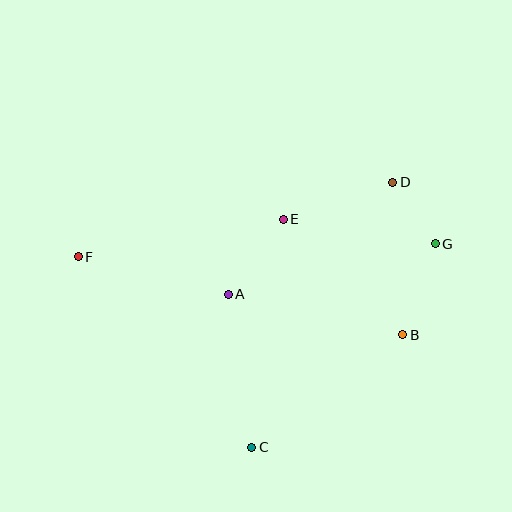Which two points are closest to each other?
Points D and G are closest to each other.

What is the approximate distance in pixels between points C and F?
The distance between C and F is approximately 258 pixels.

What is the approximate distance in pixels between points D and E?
The distance between D and E is approximately 116 pixels.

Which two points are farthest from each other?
Points F and G are farthest from each other.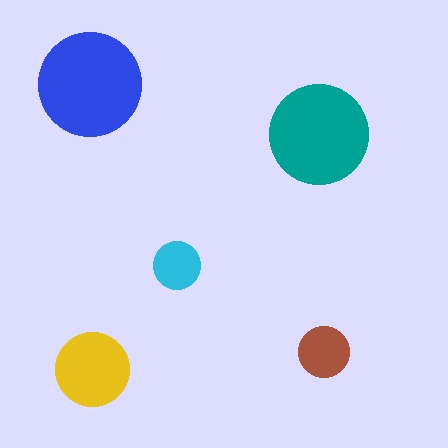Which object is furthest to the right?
The brown circle is rightmost.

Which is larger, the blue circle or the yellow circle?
The blue one.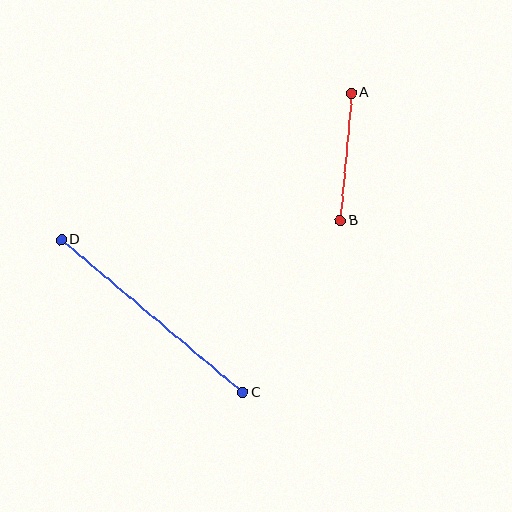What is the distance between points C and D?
The distance is approximately 237 pixels.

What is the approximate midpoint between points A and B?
The midpoint is at approximately (346, 157) pixels.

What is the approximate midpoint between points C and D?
The midpoint is at approximately (152, 316) pixels.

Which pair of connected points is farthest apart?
Points C and D are farthest apart.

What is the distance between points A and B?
The distance is approximately 128 pixels.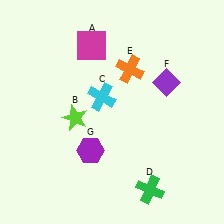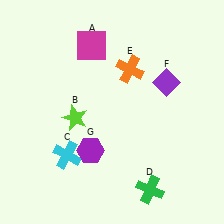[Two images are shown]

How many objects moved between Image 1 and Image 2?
1 object moved between the two images.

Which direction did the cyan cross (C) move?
The cyan cross (C) moved down.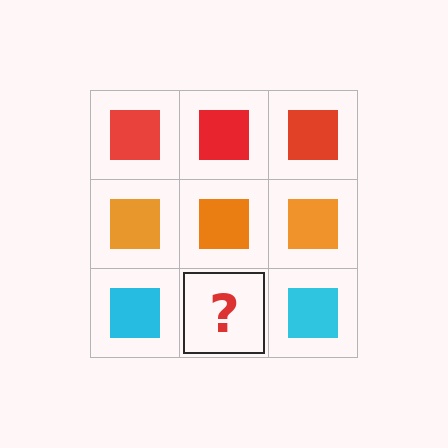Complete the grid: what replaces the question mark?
The question mark should be replaced with a cyan square.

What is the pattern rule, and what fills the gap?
The rule is that each row has a consistent color. The gap should be filled with a cyan square.